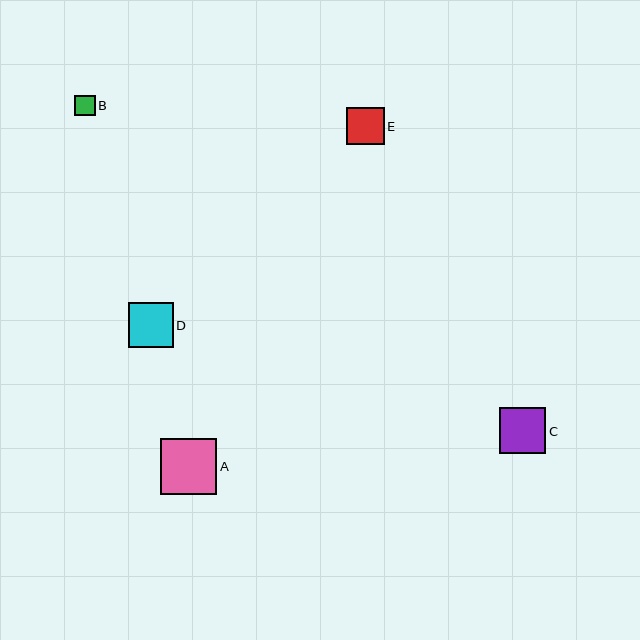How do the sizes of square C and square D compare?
Square C and square D are approximately the same size.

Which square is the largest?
Square A is the largest with a size of approximately 56 pixels.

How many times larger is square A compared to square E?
Square A is approximately 1.5 times the size of square E.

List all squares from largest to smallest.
From largest to smallest: A, C, D, E, B.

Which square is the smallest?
Square B is the smallest with a size of approximately 20 pixels.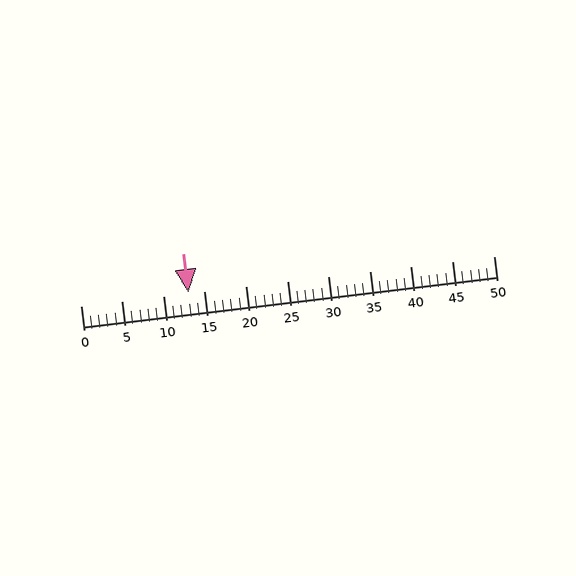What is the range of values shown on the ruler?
The ruler shows values from 0 to 50.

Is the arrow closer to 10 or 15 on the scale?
The arrow is closer to 15.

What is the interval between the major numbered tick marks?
The major tick marks are spaced 5 units apart.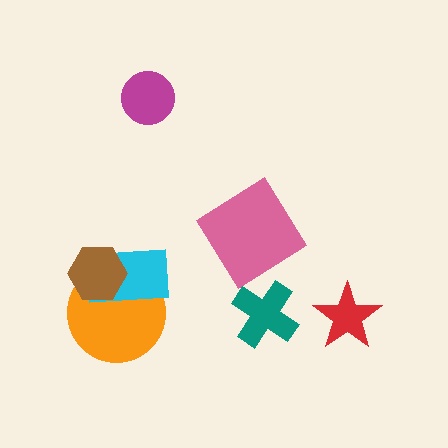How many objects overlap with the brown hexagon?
2 objects overlap with the brown hexagon.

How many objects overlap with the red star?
0 objects overlap with the red star.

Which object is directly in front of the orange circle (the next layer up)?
The cyan rectangle is directly in front of the orange circle.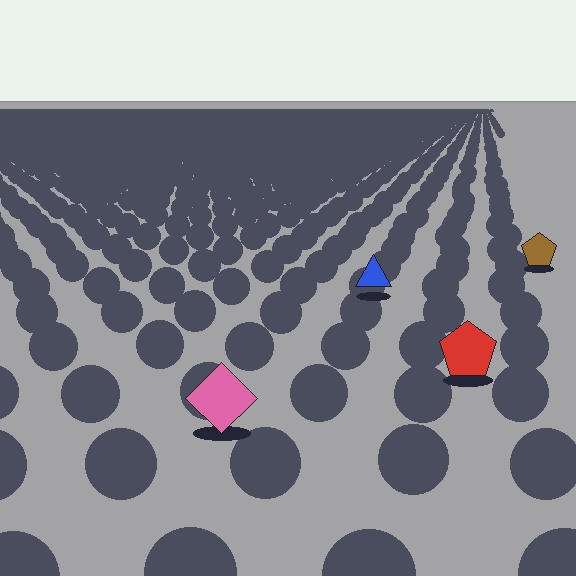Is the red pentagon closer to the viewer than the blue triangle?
Yes. The red pentagon is closer — you can tell from the texture gradient: the ground texture is coarser near it.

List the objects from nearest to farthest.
From nearest to farthest: the pink diamond, the red pentagon, the blue triangle, the brown pentagon.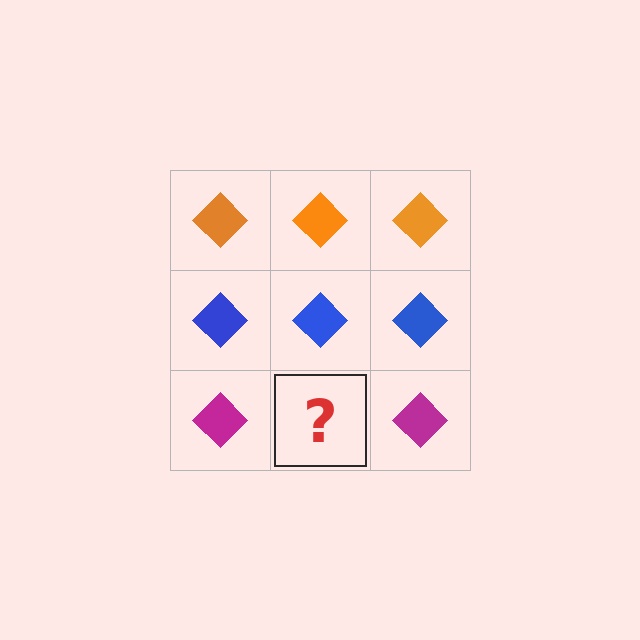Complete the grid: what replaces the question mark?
The question mark should be replaced with a magenta diamond.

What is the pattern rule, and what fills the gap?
The rule is that each row has a consistent color. The gap should be filled with a magenta diamond.